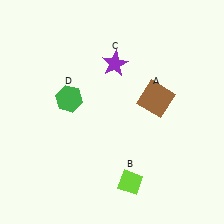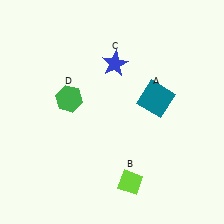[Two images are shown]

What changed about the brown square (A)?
In Image 1, A is brown. In Image 2, it changed to teal.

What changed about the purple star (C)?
In Image 1, C is purple. In Image 2, it changed to blue.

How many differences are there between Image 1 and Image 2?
There are 2 differences between the two images.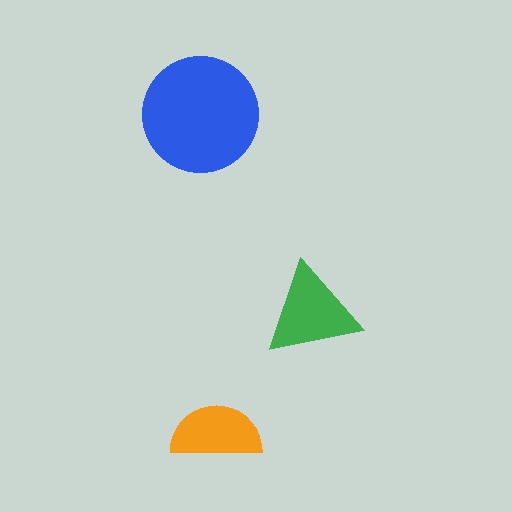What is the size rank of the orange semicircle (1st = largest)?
3rd.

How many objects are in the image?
There are 3 objects in the image.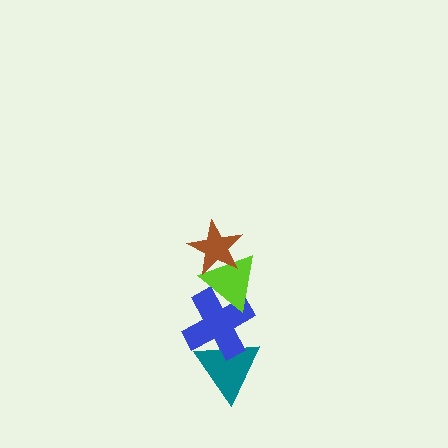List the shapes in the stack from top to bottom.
From top to bottom: the brown star, the lime triangle, the blue cross, the teal triangle.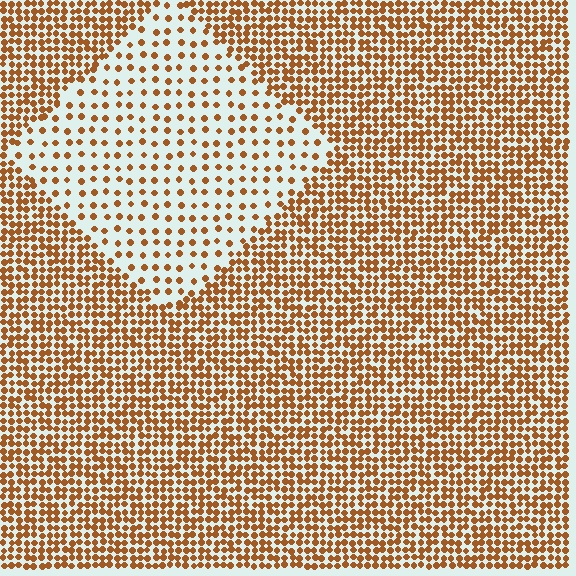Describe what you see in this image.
The image contains small brown elements arranged at two different densities. A diamond-shaped region is visible where the elements are less densely packed than the surrounding area.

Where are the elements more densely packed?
The elements are more densely packed outside the diamond boundary.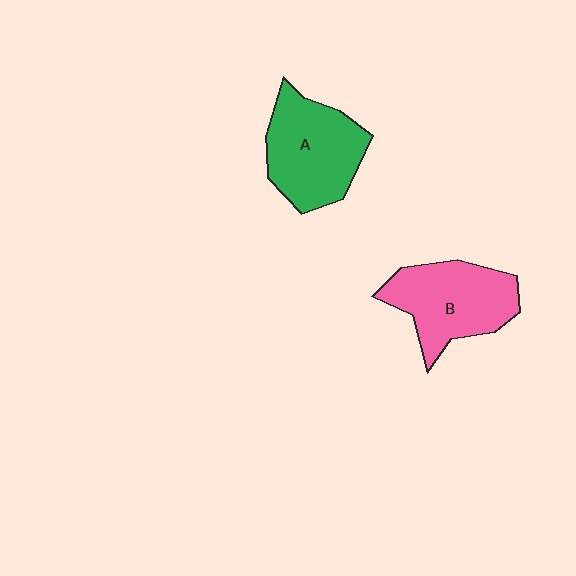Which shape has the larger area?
Shape A (green).